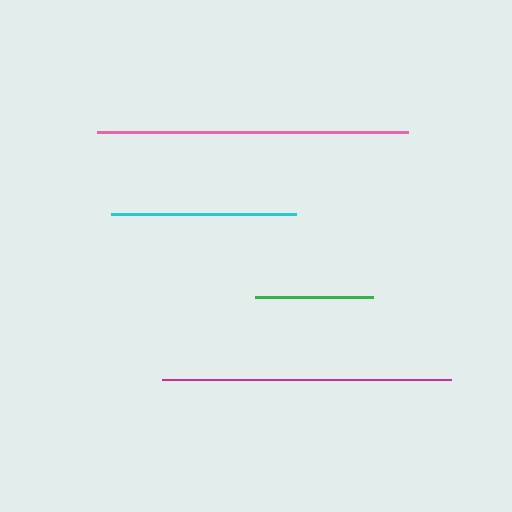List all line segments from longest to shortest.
From longest to shortest: pink, magenta, cyan, green.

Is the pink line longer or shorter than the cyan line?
The pink line is longer than the cyan line.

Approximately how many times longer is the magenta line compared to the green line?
The magenta line is approximately 2.4 times the length of the green line.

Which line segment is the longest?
The pink line is the longest at approximately 311 pixels.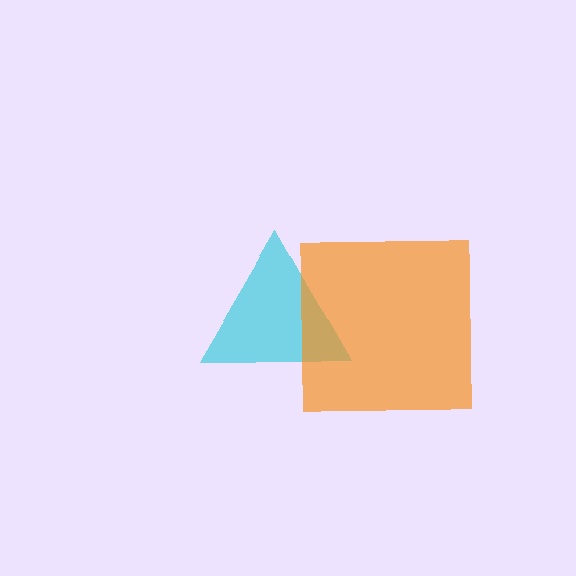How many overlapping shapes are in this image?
There are 2 overlapping shapes in the image.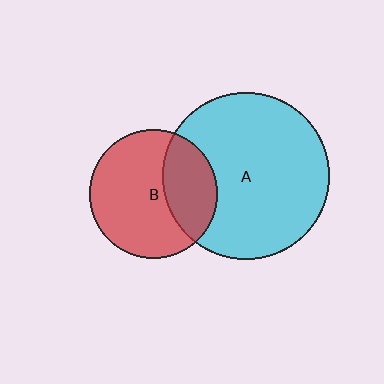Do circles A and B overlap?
Yes.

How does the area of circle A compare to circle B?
Approximately 1.7 times.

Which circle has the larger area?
Circle A (cyan).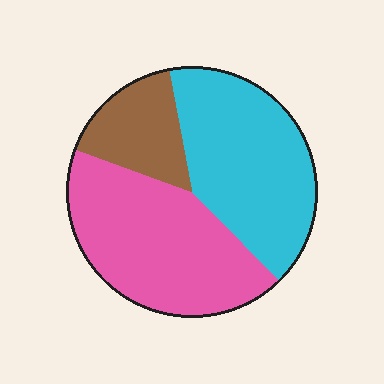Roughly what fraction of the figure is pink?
Pink takes up between a quarter and a half of the figure.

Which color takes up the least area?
Brown, at roughly 15%.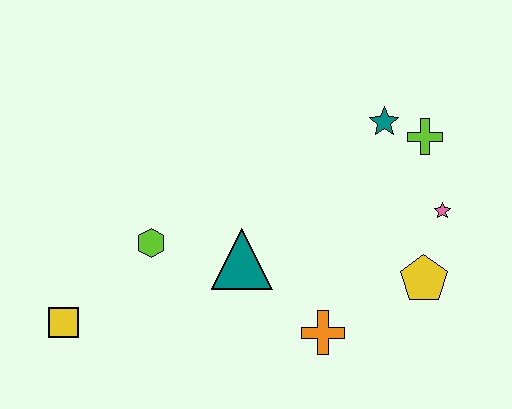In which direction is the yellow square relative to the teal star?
The yellow square is to the left of the teal star.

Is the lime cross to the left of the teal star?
No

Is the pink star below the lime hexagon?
No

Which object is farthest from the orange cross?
The yellow square is farthest from the orange cross.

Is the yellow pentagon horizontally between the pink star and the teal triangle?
Yes